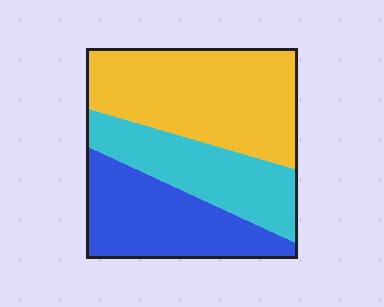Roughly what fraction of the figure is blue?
Blue covers roughly 30% of the figure.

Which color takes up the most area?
Yellow, at roughly 45%.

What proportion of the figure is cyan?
Cyan takes up about one quarter (1/4) of the figure.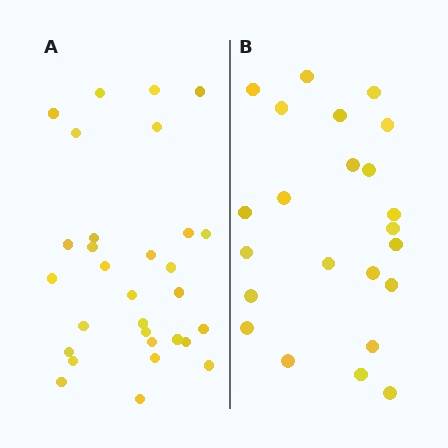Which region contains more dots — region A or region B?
Region A (the left region) has more dots.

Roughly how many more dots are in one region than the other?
Region A has roughly 8 or so more dots than region B.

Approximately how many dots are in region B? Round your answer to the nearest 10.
About 20 dots. (The exact count is 23, which rounds to 20.)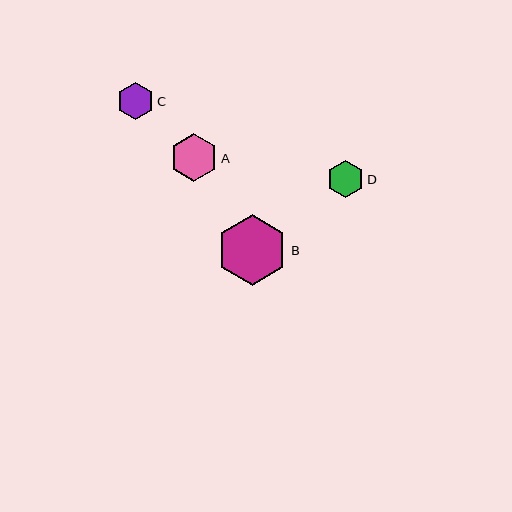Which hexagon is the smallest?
Hexagon C is the smallest with a size of approximately 37 pixels.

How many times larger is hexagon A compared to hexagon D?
Hexagon A is approximately 1.3 times the size of hexagon D.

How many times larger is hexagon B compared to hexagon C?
Hexagon B is approximately 1.9 times the size of hexagon C.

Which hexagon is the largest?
Hexagon B is the largest with a size of approximately 71 pixels.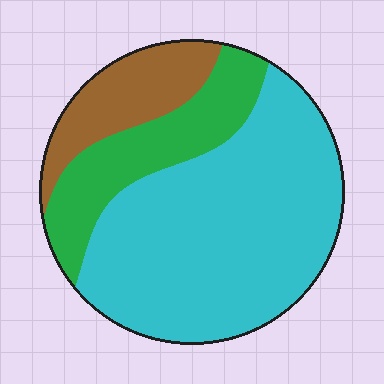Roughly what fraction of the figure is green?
Green covers roughly 20% of the figure.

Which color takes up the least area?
Brown, at roughly 15%.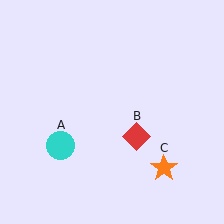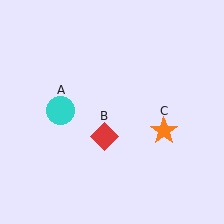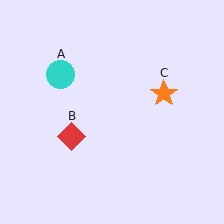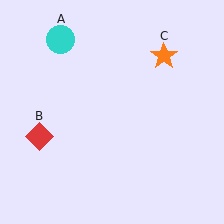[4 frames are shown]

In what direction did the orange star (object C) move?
The orange star (object C) moved up.